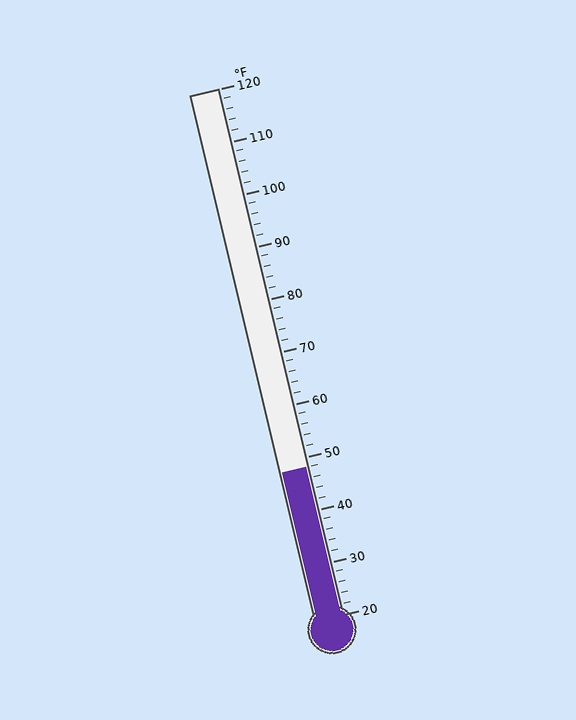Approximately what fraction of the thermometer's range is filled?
The thermometer is filled to approximately 30% of its range.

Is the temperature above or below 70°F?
The temperature is below 70°F.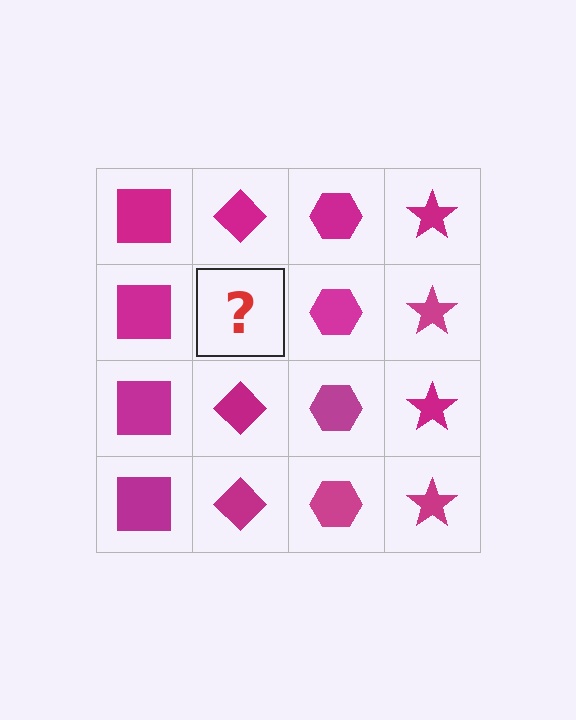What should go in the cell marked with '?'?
The missing cell should contain a magenta diamond.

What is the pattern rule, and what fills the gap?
The rule is that each column has a consistent shape. The gap should be filled with a magenta diamond.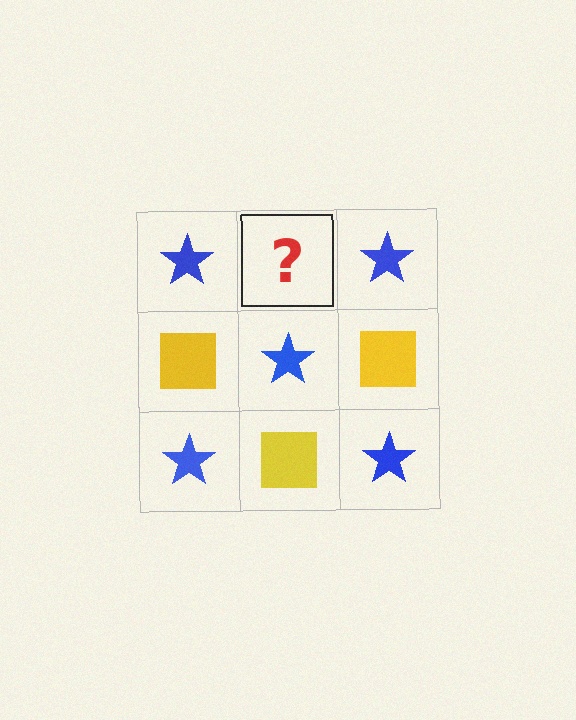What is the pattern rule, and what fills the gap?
The rule is that it alternates blue star and yellow square in a checkerboard pattern. The gap should be filled with a yellow square.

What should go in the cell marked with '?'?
The missing cell should contain a yellow square.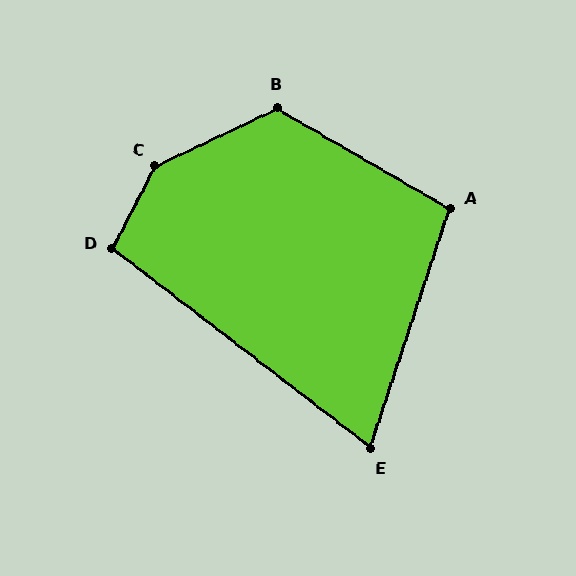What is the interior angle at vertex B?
Approximately 124 degrees (obtuse).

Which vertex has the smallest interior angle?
E, at approximately 71 degrees.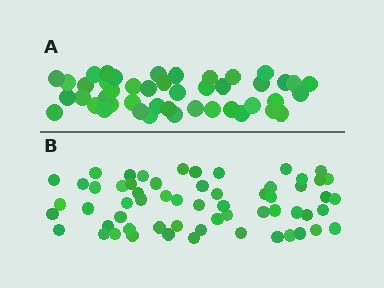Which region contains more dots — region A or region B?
Region B (the bottom region) has more dots.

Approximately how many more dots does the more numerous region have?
Region B has approximately 15 more dots than region A.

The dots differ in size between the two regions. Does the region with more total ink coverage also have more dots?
No. Region A has more total ink coverage because its dots are larger, but region B actually contains more individual dots. Total area can be misleading — the number of items is what matters here.